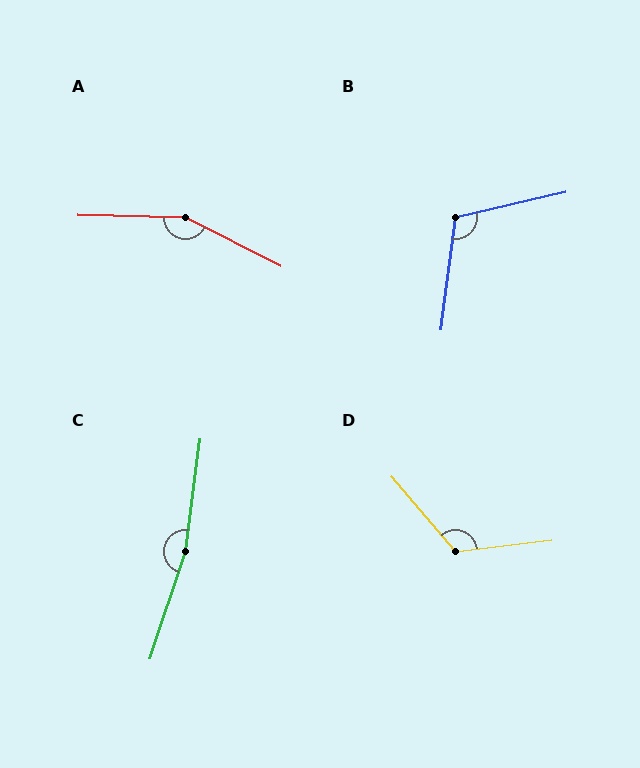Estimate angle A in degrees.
Approximately 154 degrees.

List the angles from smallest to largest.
B (111°), D (124°), A (154°), C (169°).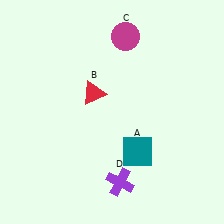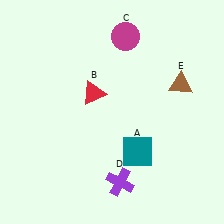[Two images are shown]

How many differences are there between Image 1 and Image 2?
There is 1 difference between the two images.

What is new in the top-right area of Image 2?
A brown triangle (E) was added in the top-right area of Image 2.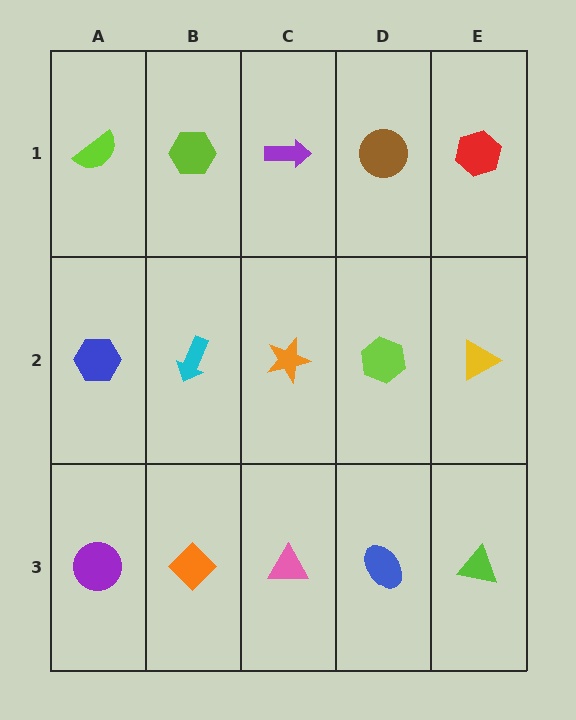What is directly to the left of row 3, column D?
A pink triangle.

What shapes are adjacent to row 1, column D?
A lime hexagon (row 2, column D), a purple arrow (row 1, column C), a red hexagon (row 1, column E).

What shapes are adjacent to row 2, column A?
A lime semicircle (row 1, column A), a purple circle (row 3, column A), a cyan arrow (row 2, column B).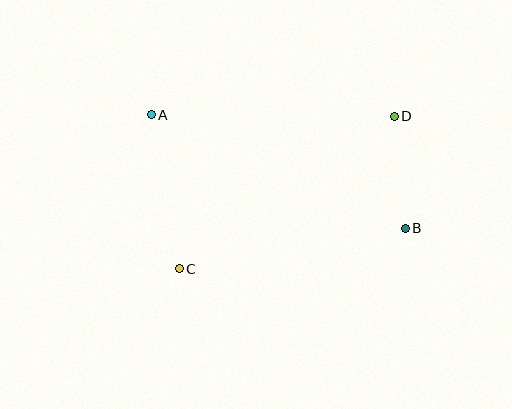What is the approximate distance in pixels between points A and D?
The distance between A and D is approximately 243 pixels.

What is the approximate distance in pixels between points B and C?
The distance between B and C is approximately 229 pixels.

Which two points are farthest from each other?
Points A and B are farthest from each other.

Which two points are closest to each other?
Points B and D are closest to each other.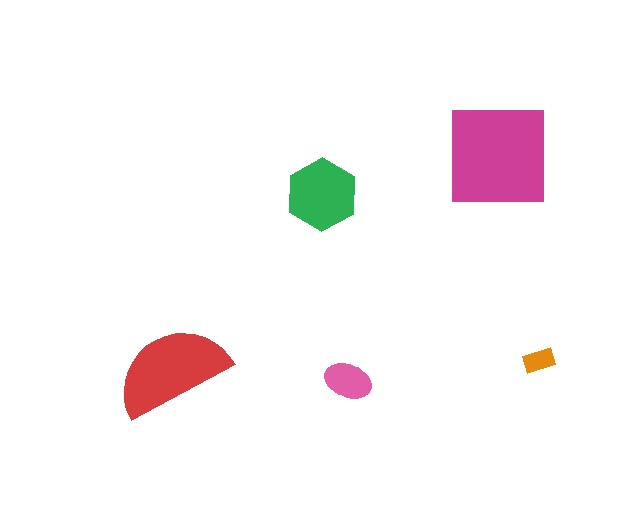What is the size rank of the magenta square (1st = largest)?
1st.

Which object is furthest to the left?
The red semicircle is leftmost.